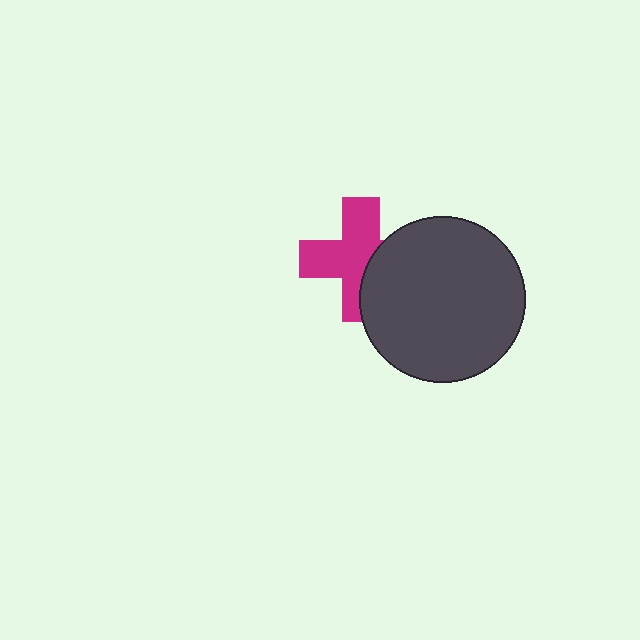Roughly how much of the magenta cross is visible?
About half of it is visible (roughly 64%).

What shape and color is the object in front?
The object in front is a dark gray circle.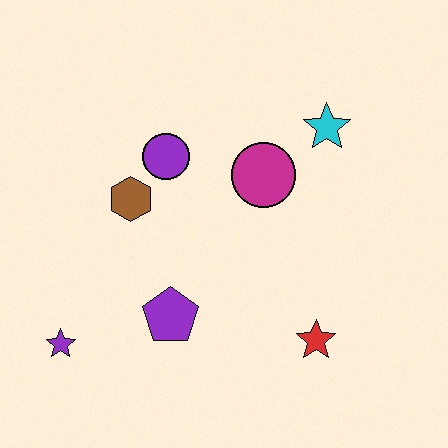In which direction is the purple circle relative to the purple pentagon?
The purple circle is above the purple pentagon.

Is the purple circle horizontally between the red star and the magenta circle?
No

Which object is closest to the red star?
The purple pentagon is closest to the red star.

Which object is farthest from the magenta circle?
The purple star is farthest from the magenta circle.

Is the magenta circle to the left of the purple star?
No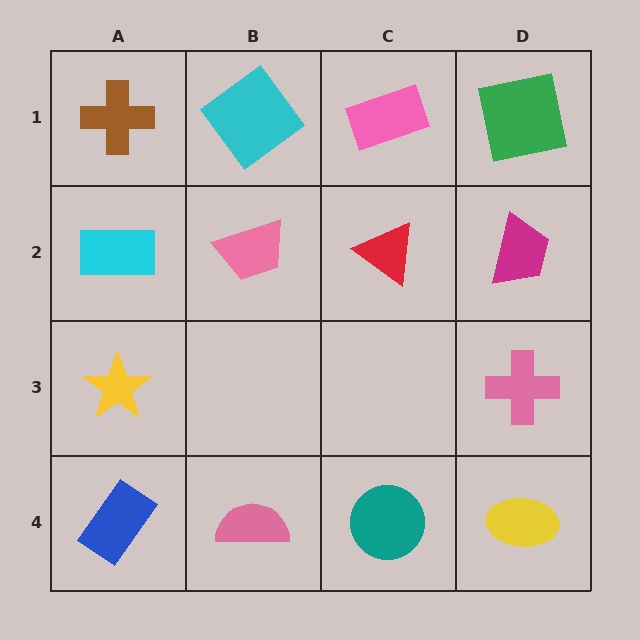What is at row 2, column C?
A red triangle.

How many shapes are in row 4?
4 shapes.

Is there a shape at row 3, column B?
No, that cell is empty.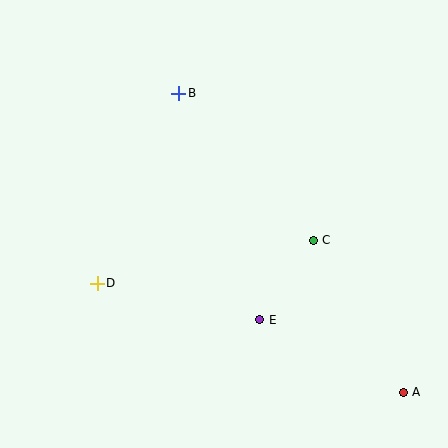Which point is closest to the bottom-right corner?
Point A is closest to the bottom-right corner.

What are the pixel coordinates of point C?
Point C is at (313, 240).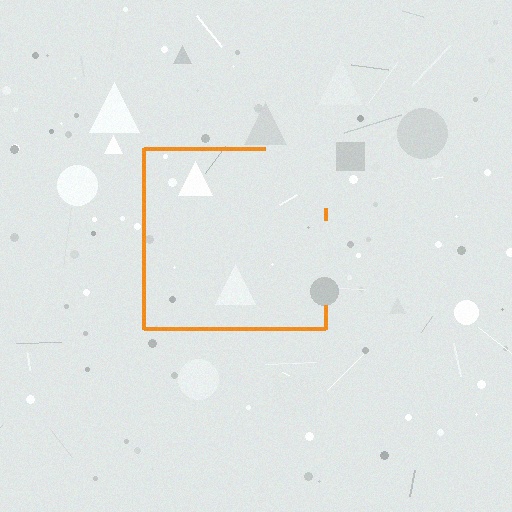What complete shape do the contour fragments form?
The contour fragments form a square.